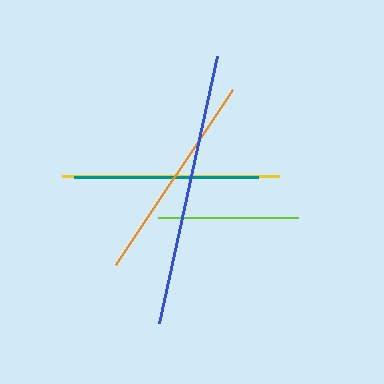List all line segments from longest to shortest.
From longest to shortest: blue, yellow, orange, teal, lime.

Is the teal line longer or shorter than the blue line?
The blue line is longer than the teal line.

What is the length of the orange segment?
The orange segment is approximately 211 pixels long.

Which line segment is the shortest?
The lime line is the shortest at approximately 140 pixels.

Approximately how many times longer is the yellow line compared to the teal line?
The yellow line is approximately 1.2 times the length of the teal line.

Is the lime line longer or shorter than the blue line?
The blue line is longer than the lime line.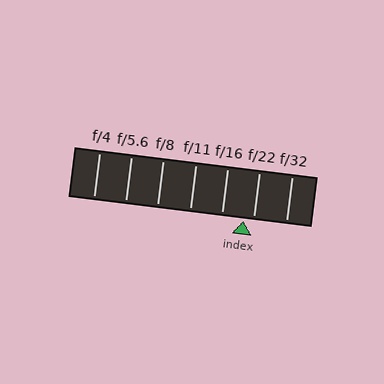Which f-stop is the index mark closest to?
The index mark is closest to f/22.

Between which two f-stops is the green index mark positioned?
The index mark is between f/16 and f/22.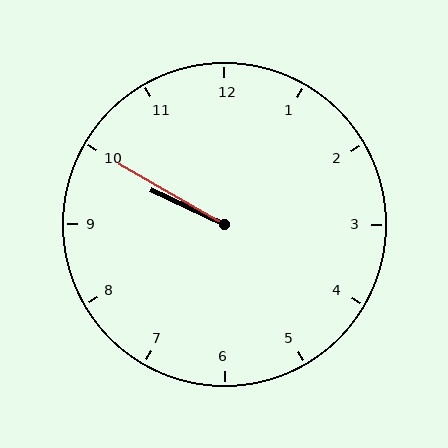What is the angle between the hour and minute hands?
Approximately 5 degrees.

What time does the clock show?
9:50.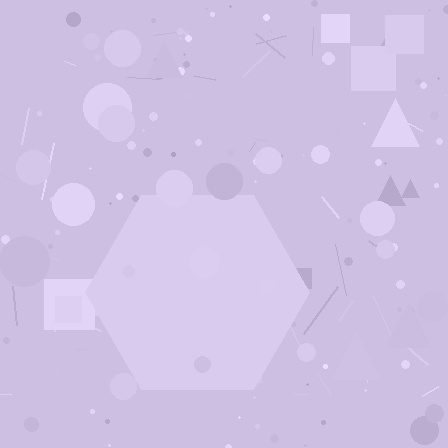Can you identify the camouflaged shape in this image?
The camouflaged shape is a hexagon.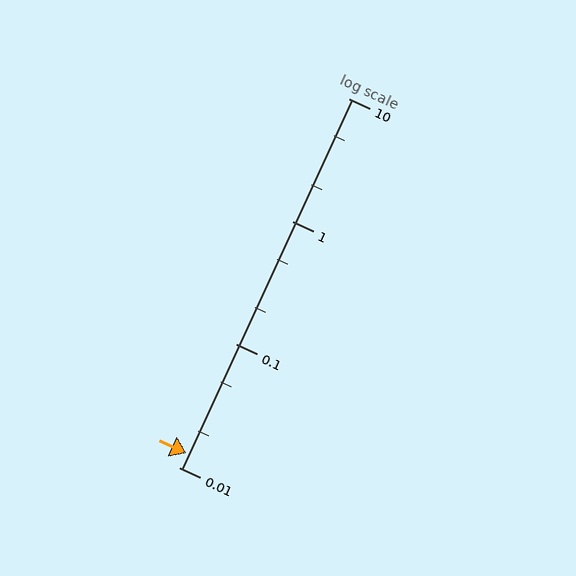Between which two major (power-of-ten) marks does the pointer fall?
The pointer is between 0.01 and 0.1.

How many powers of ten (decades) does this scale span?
The scale spans 3 decades, from 0.01 to 10.